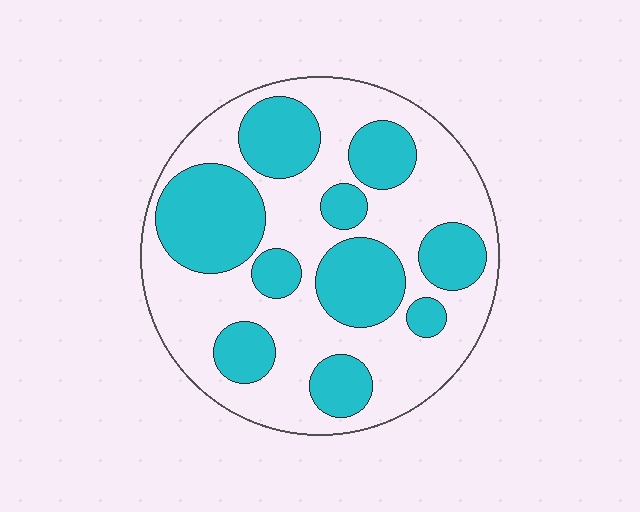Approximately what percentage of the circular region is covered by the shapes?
Approximately 40%.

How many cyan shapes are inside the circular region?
10.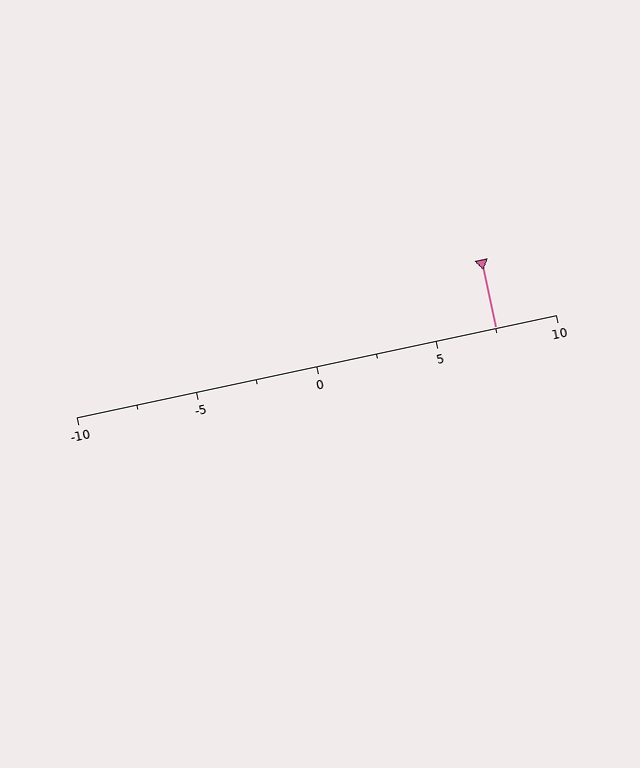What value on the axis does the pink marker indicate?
The marker indicates approximately 7.5.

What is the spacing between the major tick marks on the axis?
The major ticks are spaced 5 apart.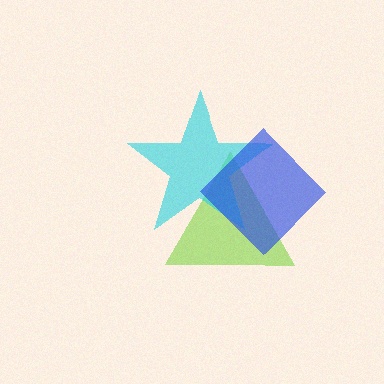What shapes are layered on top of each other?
The layered shapes are: a lime triangle, a cyan star, a blue diamond.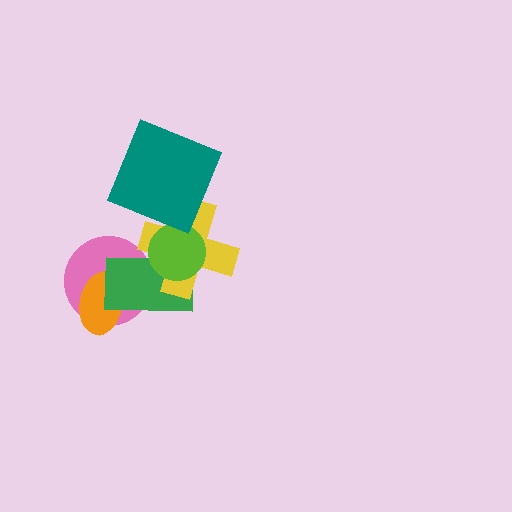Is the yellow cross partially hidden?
Yes, it is partially covered by another shape.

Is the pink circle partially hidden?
Yes, it is partially covered by another shape.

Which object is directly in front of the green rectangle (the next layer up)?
The yellow cross is directly in front of the green rectangle.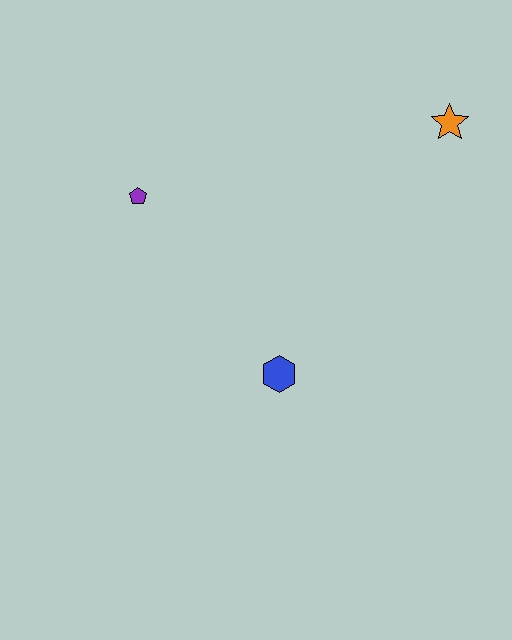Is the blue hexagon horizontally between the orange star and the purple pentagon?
Yes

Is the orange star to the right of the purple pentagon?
Yes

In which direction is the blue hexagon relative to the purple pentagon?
The blue hexagon is below the purple pentagon.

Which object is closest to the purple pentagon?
The blue hexagon is closest to the purple pentagon.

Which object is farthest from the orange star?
The purple pentagon is farthest from the orange star.